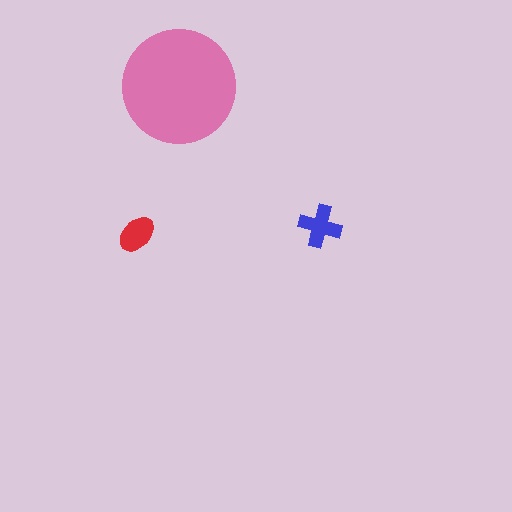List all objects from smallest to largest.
The red ellipse, the blue cross, the pink circle.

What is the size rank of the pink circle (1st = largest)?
1st.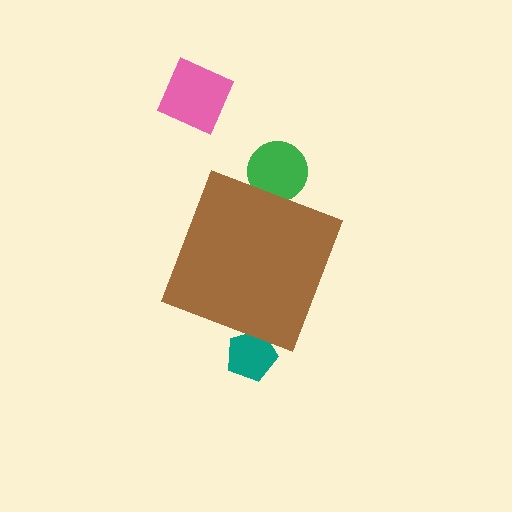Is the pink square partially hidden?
No, the pink square is fully visible.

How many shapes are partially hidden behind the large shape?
2 shapes are partially hidden.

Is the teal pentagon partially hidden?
Yes, the teal pentagon is partially hidden behind the brown diamond.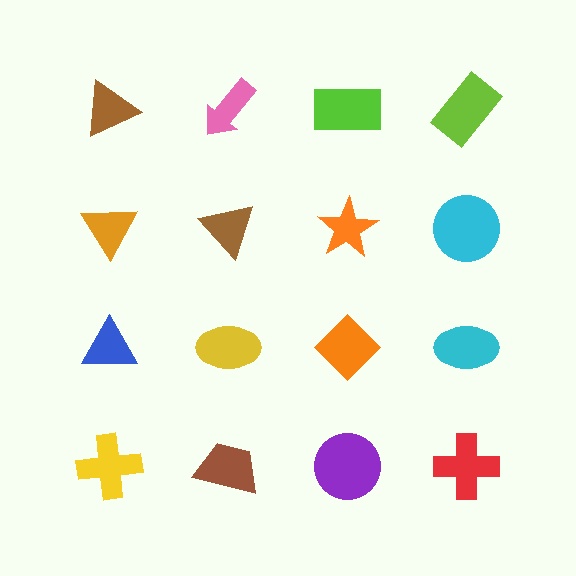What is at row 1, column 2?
A pink arrow.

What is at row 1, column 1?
A brown triangle.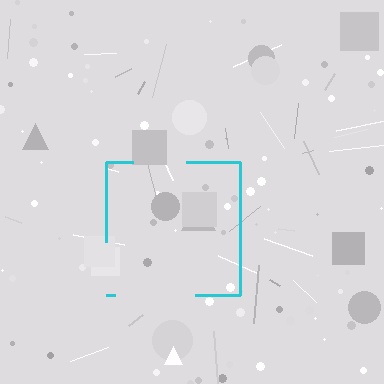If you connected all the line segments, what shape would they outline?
They would outline a square.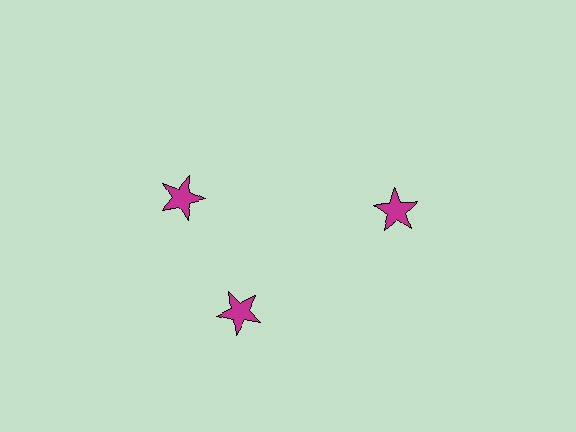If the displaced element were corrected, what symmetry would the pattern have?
It would have 3-fold rotational symmetry — the pattern would map onto itself every 120 degrees.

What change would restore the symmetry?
The symmetry would be restored by rotating it back into even spacing with its neighbors so that all 3 stars sit at equal angles and equal distance from the center.